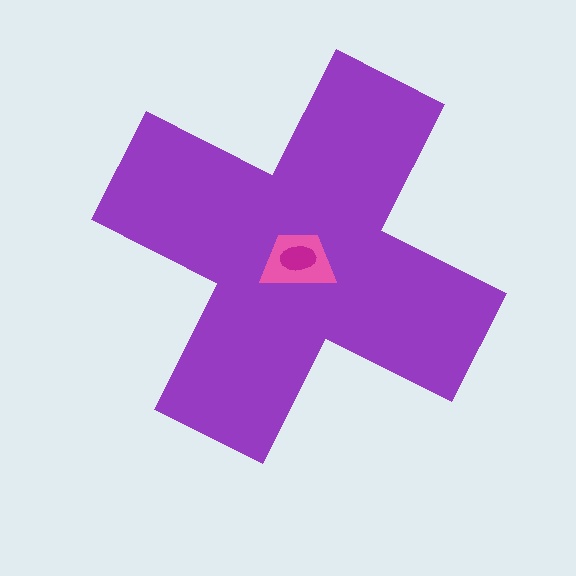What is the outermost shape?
The purple cross.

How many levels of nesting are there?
3.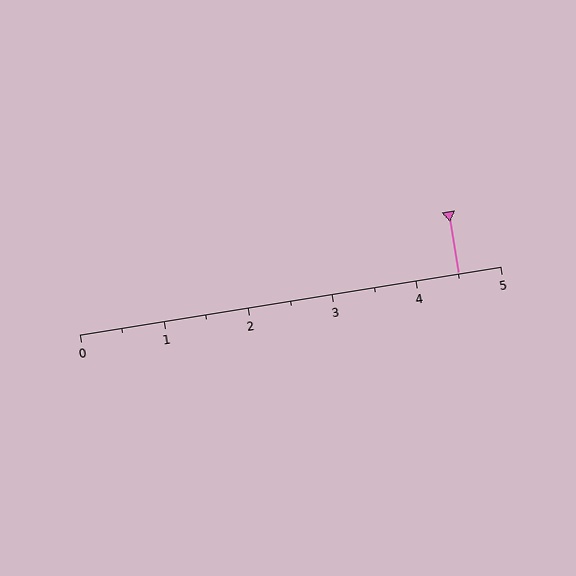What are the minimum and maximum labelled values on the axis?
The axis runs from 0 to 5.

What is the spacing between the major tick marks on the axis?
The major ticks are spaced 1 apart.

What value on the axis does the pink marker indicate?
The marker indicates approximately 4.5.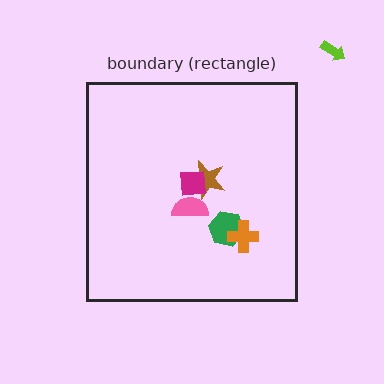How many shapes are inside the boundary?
5 inside, 1 outside.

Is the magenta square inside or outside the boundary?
Inside.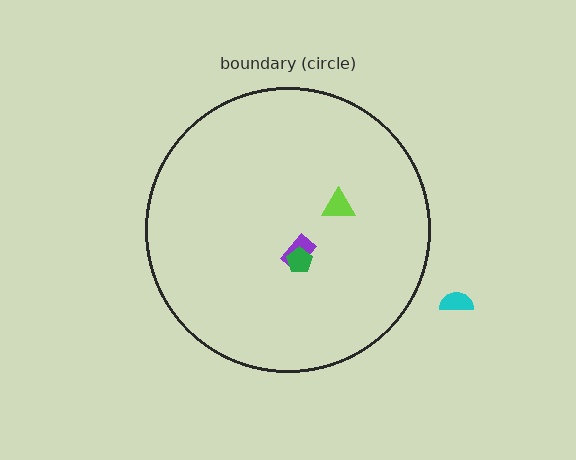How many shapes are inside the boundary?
3 inside, 1 outside.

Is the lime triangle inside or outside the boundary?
Inside.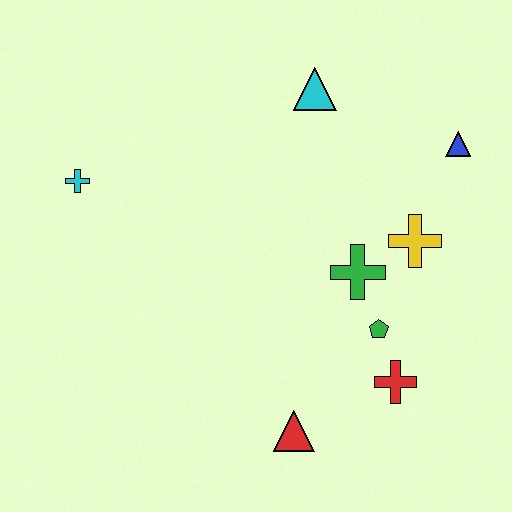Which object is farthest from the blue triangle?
The cyan cross is farthest from the blue triangle.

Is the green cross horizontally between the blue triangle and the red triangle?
Yes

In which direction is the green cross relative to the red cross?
The green cross is above the red cross.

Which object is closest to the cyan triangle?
The blue triangle is closest to the cyan triangle.